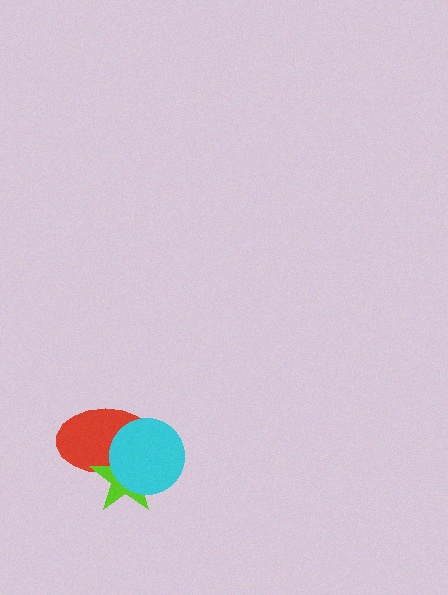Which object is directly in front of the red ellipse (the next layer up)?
The lime star is directly in front of the red ellipse.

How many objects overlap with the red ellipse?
2 objects overlap with the red ellipse.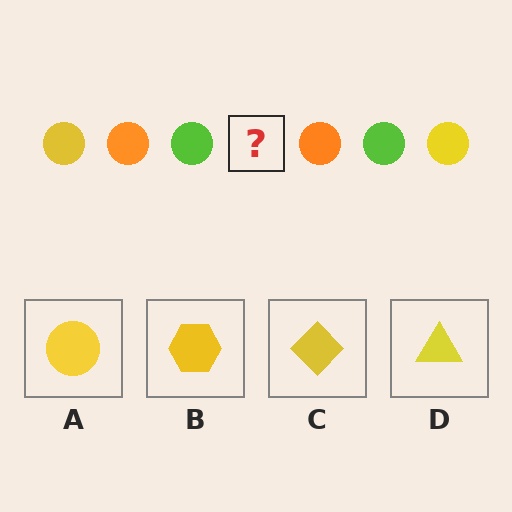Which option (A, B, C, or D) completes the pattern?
A.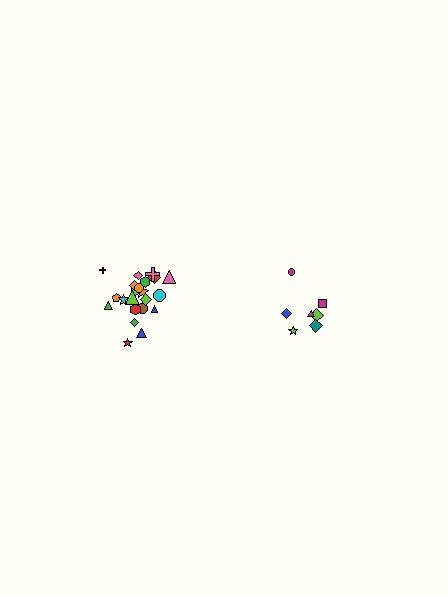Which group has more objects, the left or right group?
The left group.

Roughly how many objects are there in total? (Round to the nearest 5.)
Roughly 30 objects in total.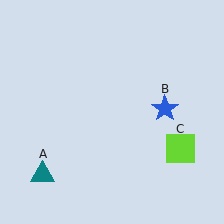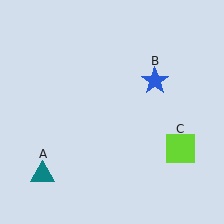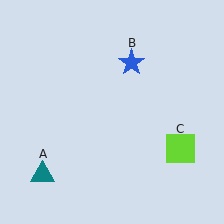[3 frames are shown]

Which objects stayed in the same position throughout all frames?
Teal triangle (object A) and lime square (object C) remained stationary.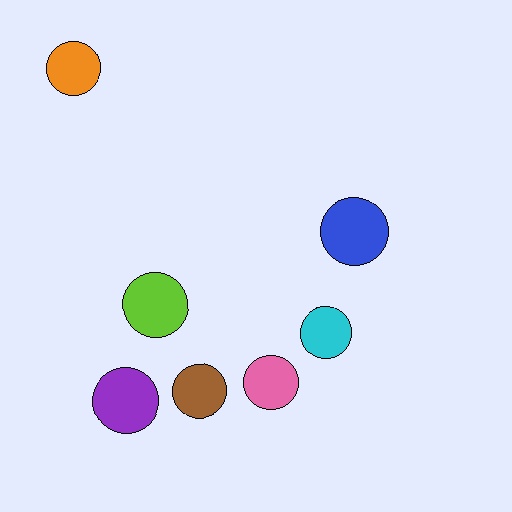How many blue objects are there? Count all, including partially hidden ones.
There is 1 blue object.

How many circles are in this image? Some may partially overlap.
There are 7 circles.